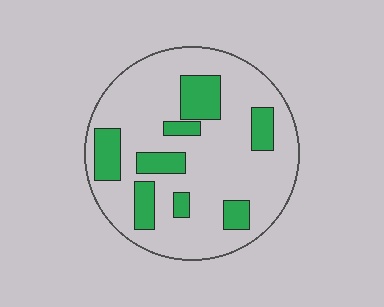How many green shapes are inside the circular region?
8.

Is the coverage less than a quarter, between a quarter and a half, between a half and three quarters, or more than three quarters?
Less than a quarter.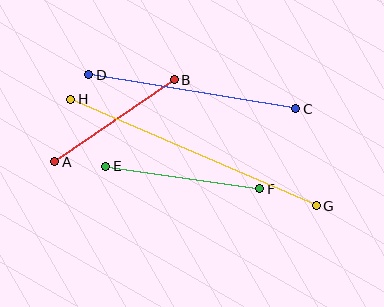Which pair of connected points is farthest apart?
Points G and H are farthest apart.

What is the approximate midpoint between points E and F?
The midpoint is at approximately (183, 177) pixels.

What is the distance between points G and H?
The distance is approximately 267 pixels.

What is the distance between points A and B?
The distance is approximately 145 pixels.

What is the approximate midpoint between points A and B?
The midpoint is at approximately (115, 121) pixels.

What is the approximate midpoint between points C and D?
The midpoint is at approximately (192, 92) pixels.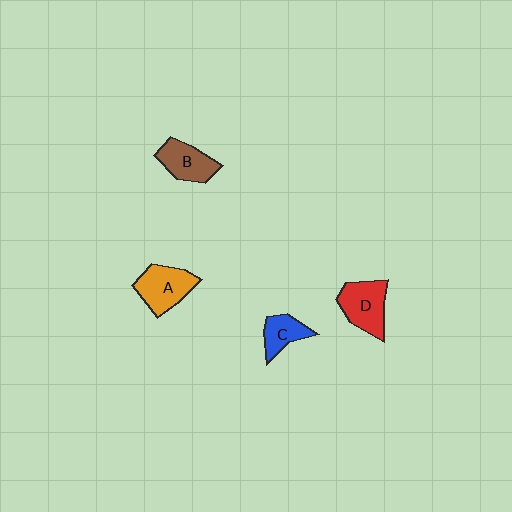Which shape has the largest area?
Shape D (red).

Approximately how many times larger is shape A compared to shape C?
Approximately 1.6 times.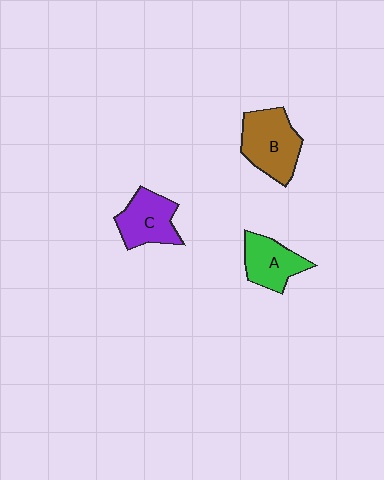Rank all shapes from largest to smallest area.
From largest to smallest: B (brown), C (purple), A (green).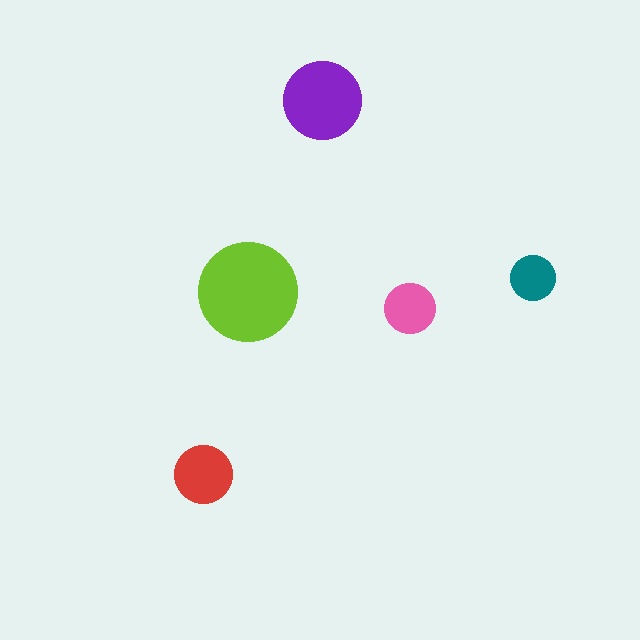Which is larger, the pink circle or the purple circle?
The purple one.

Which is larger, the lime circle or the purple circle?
The lime one.